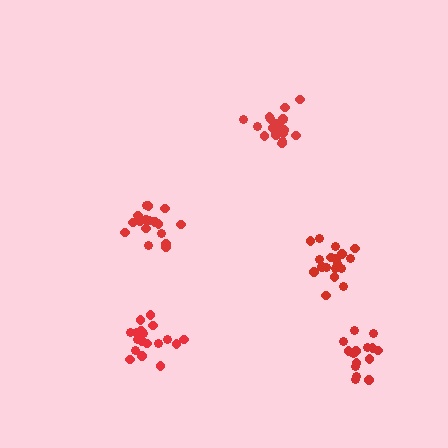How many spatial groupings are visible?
There are 5 spatial groupings.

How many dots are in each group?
Group 1: 18 dots, Group 2: 18 dots, Group 3: 19 dots, Group 4: 15 dots, Group 5: 17 dots (87 total).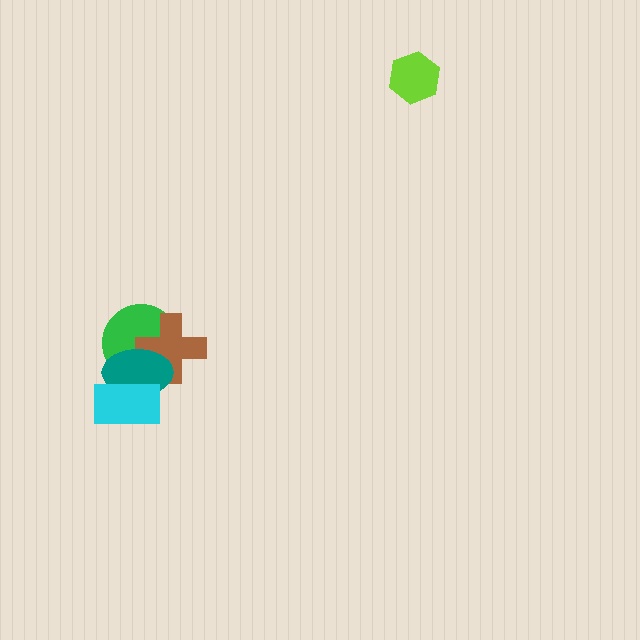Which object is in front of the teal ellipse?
The cyan rectangle is in front of the teal ellipse.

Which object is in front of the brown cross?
The teal ellipse is in front of the brown cross.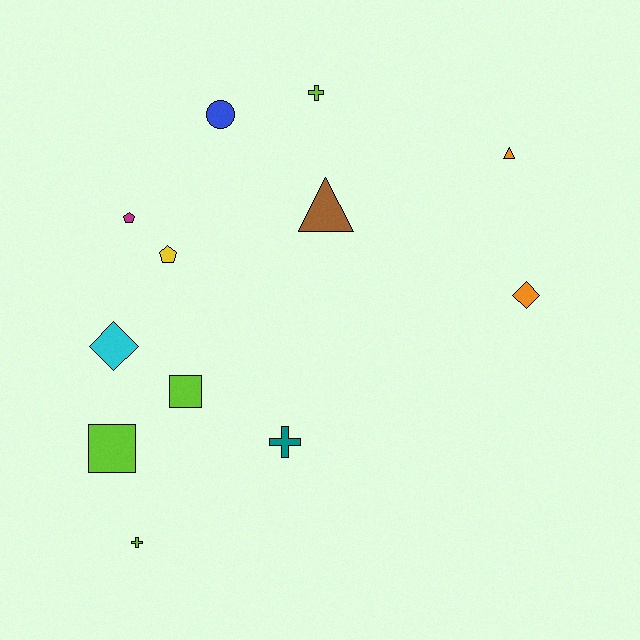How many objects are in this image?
There are 12 objects.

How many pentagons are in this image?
There are 2 pentagons.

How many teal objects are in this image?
There is 1 teal object.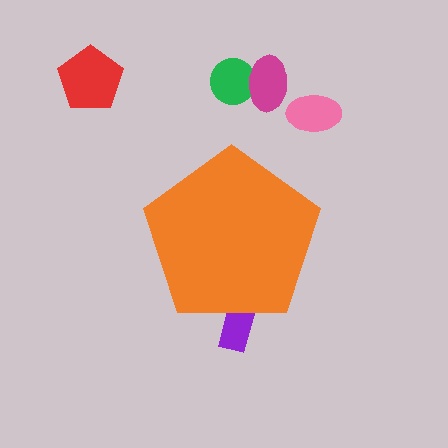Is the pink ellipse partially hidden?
No, the pink ellipse is fully visible.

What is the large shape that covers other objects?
An orange pentagon.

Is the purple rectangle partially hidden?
Yes, the purple rectangle is partially hidden behind the orange pentagon.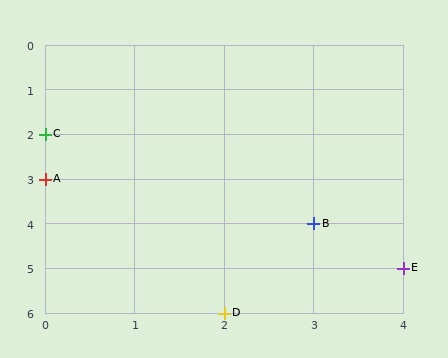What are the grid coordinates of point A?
Point A is at grid coordinates (0, 3).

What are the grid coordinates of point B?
Point B is at grid coordinates (3, 4).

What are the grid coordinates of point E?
Point E is at grid coordinates (4, 5).